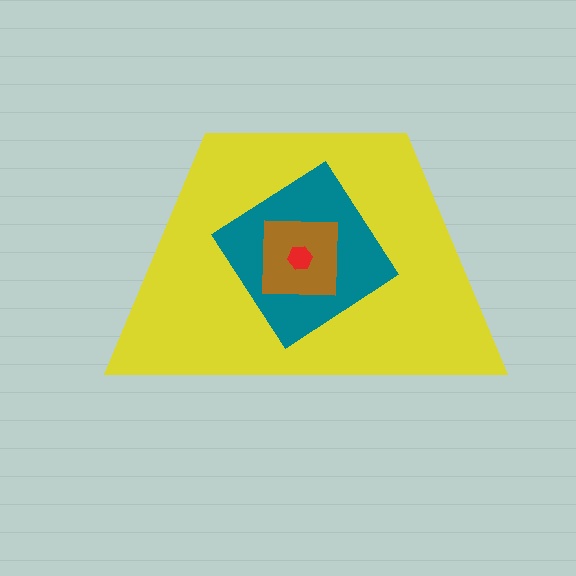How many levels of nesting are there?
4.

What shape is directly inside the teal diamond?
The brown square.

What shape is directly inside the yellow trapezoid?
The teal diamond.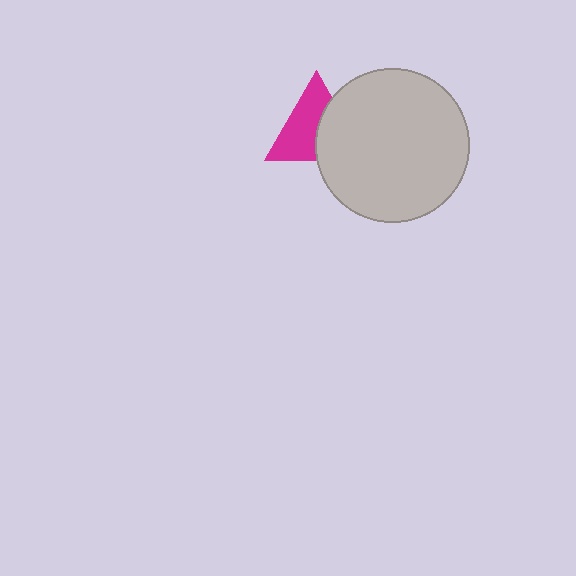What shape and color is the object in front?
The object in front is a light gray circle.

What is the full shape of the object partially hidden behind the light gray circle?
The partially hidden object is a magenta triangle.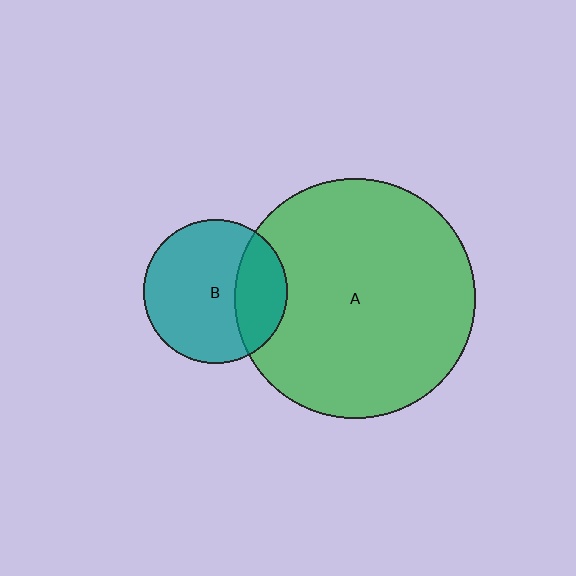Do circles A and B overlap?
Yes.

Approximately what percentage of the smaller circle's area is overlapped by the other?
Approximately 30%.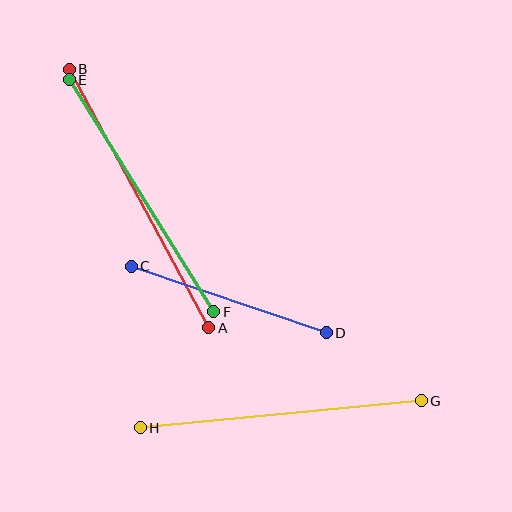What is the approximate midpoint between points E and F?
The midpoint is at approximately (142, 196) pixels.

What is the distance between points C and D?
The distance is approximately 206 pixels.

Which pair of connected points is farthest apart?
Points A and B are farthest apart.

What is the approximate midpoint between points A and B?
The midpoint is at approximately (139, 198) pixels.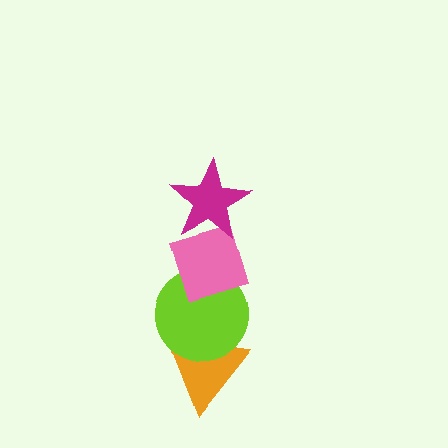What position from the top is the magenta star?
The magenta star is 1st from the top.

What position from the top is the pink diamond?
The pink diamond is 2nd from the top.